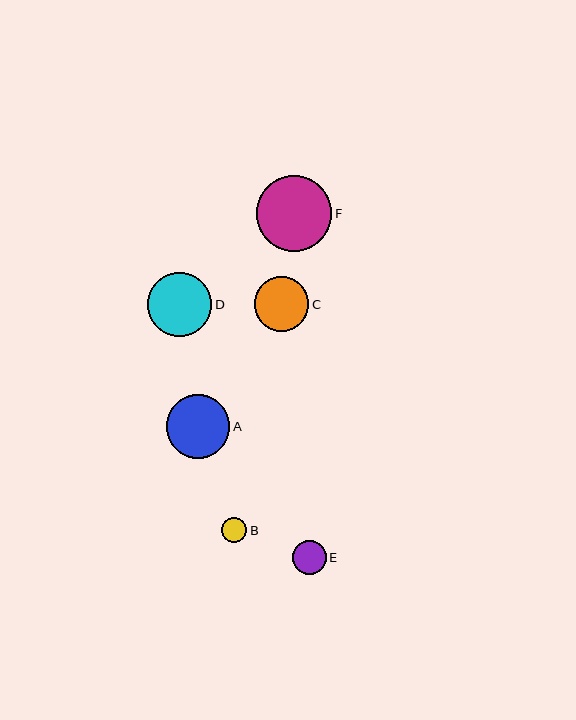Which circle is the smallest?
Circle B is the smallest with a size of approximately 25 pixels.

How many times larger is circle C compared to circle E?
Circle C is approximately 1.6 times the size of circle E.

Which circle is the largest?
Circle F is the largest with a size of approximately 75 pixels.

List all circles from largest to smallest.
From largest to smallest: F, D, A, C, E, B.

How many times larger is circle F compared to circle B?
Circle F is approximately 3.0 times the size of circle B.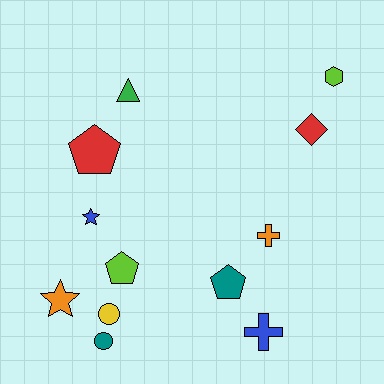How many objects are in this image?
There are 12 objects.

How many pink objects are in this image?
There are no pink objects.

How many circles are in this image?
There are 2 circles.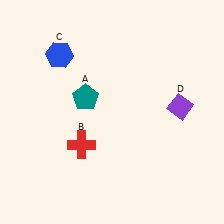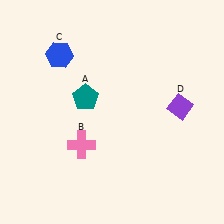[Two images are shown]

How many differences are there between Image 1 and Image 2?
There is 1 difference between the two images.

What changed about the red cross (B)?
In Image 1, B is red. In Image 2, it changed to pink.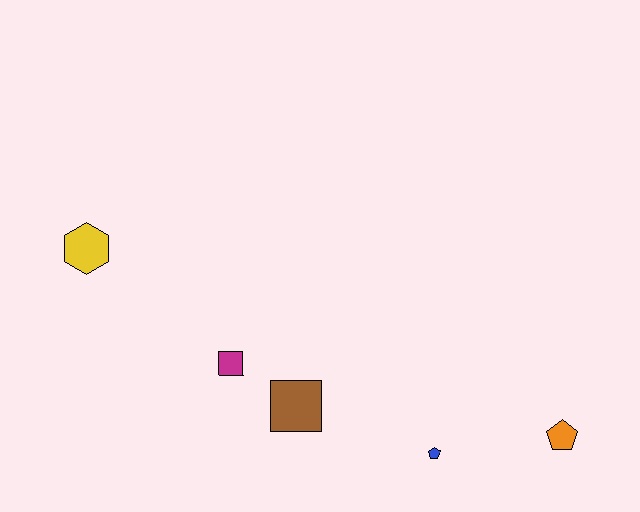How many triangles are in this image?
There are no triangles.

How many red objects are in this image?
There are no red objects.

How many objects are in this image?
There are 5 objects.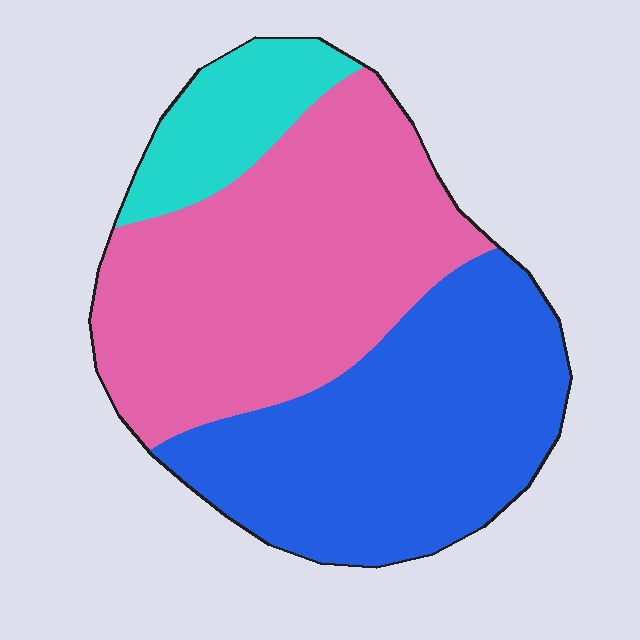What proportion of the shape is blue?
Blue covers around 40% of the shape.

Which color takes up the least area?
Cyan, at roughly 10%.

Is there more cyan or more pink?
Pink.